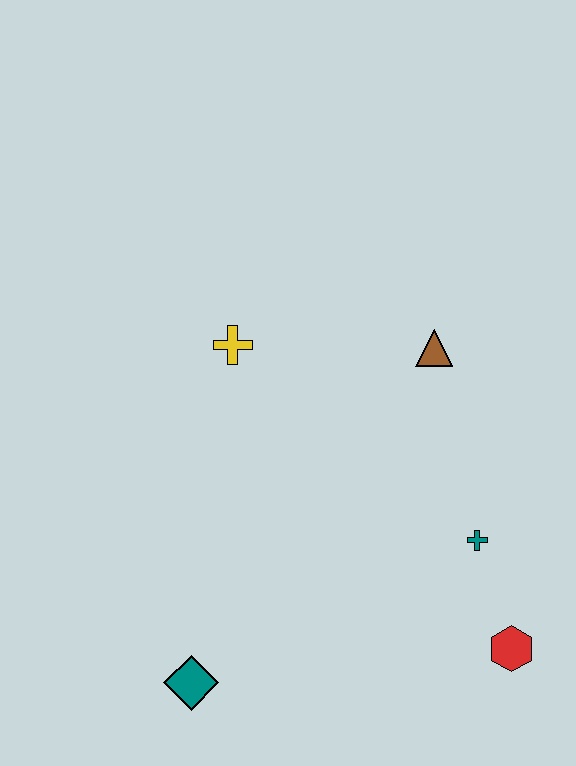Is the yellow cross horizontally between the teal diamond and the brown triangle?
Yes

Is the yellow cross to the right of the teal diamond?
Yes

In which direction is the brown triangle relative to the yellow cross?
The brown triangle is to the right of the yellow cross.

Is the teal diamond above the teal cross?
No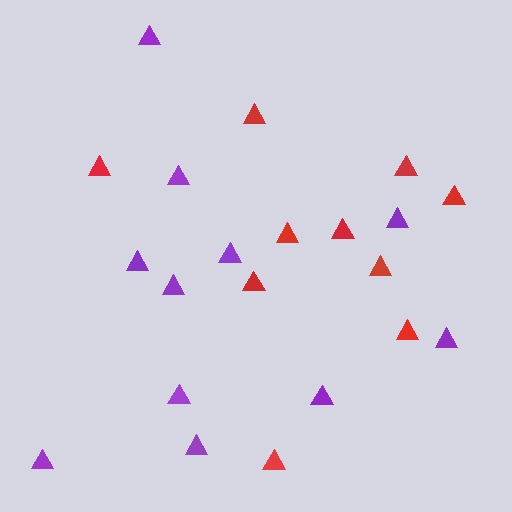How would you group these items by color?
There are 2 groups: one group of purple triangles (11) and one group of red triangles (10).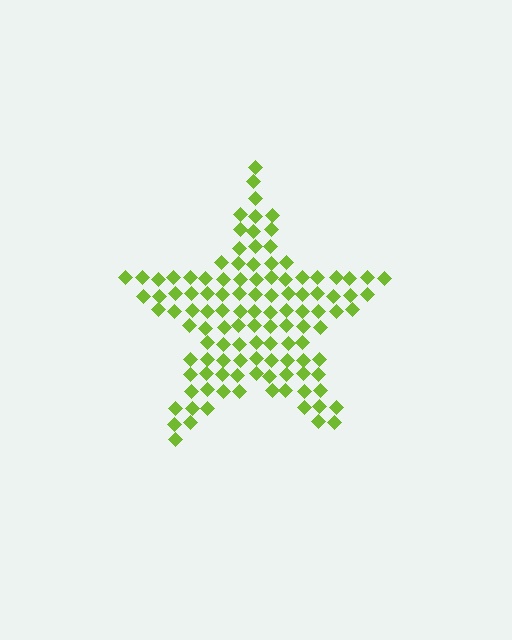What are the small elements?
The small elements are diamonds.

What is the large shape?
The large shape is a star.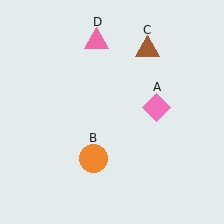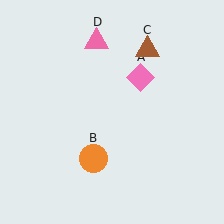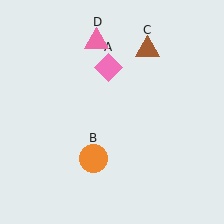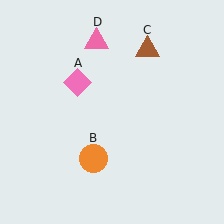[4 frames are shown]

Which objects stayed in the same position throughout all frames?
Orange circle (object B) and brown triangle (object C) and pink triangle (object D) remained stationary.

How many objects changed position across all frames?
1 object changed position: pink diamond (object A).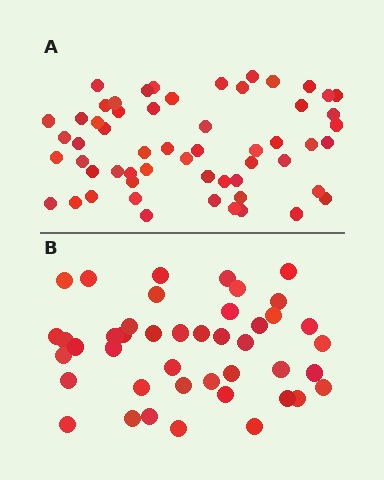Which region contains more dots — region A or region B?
Region A (the top region) has more dots.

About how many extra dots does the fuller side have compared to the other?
Region A has approximately 15 more dots than region B.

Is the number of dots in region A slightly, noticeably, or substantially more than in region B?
Region A has noticeably more, but not dramatically so. The ratio is roughly 1.3 to 1.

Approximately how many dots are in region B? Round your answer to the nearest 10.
About 40 dots. (The exact count is 43, which rounds to 40.)